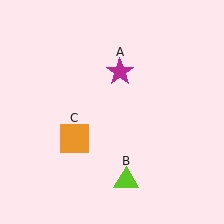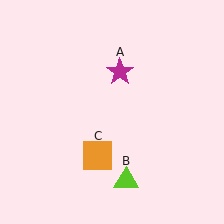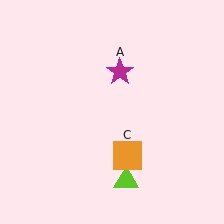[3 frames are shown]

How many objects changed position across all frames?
1 object changed position: orange square (object C).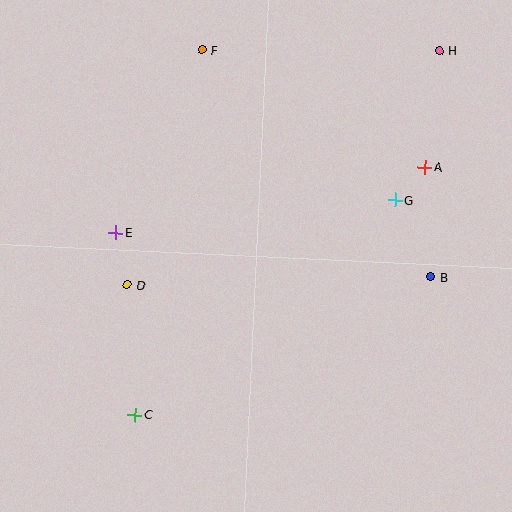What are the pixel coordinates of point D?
Point D is at (127, 285).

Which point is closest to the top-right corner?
Point H is closest to the top-right corner.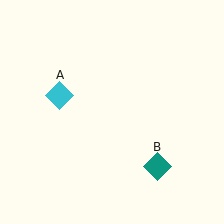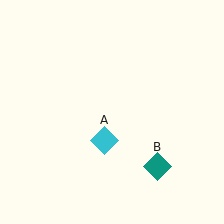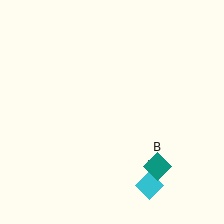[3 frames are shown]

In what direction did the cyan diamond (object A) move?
The cyan diamond (object A) moved down and to the right.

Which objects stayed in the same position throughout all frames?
Teal diamond (object B) remained stationary.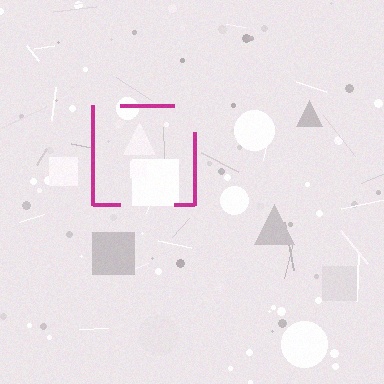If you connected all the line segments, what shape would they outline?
They would outline a square.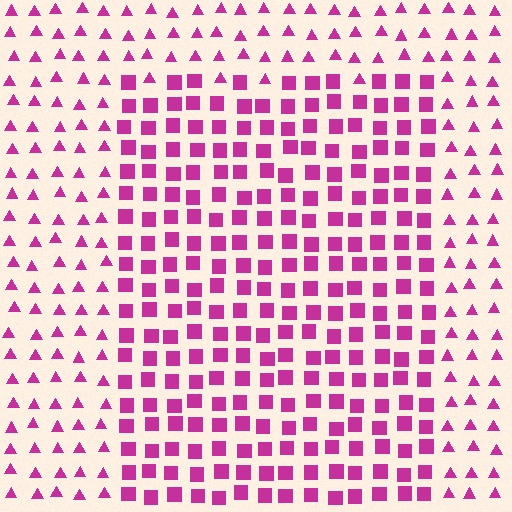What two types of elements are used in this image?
The image uses squares inside the rectangle region and triangles outside it.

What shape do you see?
I see a rectangle.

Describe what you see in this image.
The image is filled with small magenta elements arranged in a uniform grid. A rectangle-shaped region contains squares, while the surrounding area contains triangles. The boundary is defined purely by the change in element shape.